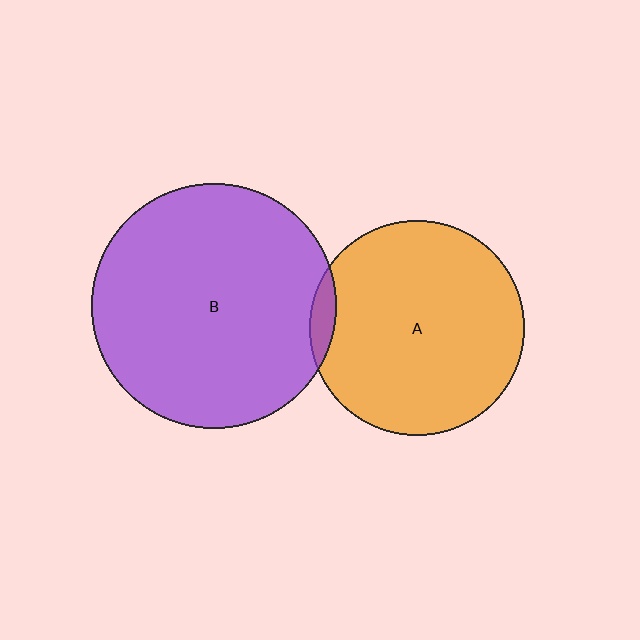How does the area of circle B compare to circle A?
Approximately 1.3 times.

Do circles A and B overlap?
Yes.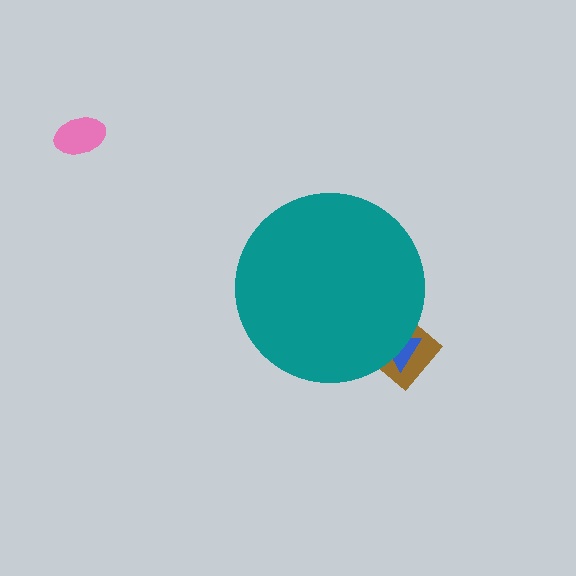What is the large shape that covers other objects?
A teal circle.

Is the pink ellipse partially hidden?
No, the pink ellipse is fully visible.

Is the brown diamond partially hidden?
Yes, the brown diamond is partially hidden behind the teal circle.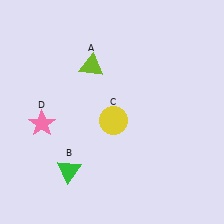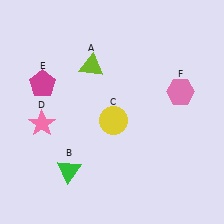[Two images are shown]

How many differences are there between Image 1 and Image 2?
There are 2 differences between the two images.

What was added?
A magenta pentagon (E), a pink hexagon (F) were added in Image 2.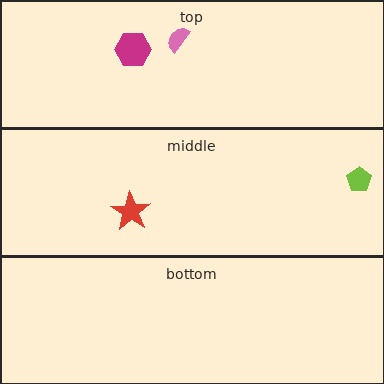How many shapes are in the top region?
2.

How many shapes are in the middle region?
2.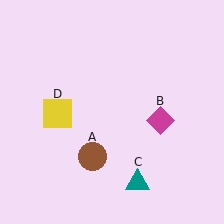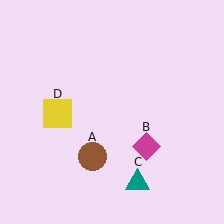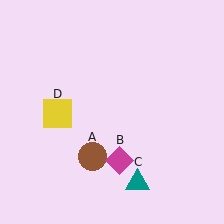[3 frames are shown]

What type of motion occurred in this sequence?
The magenta diamond (object B) rotated clockwise around the center of the scene.